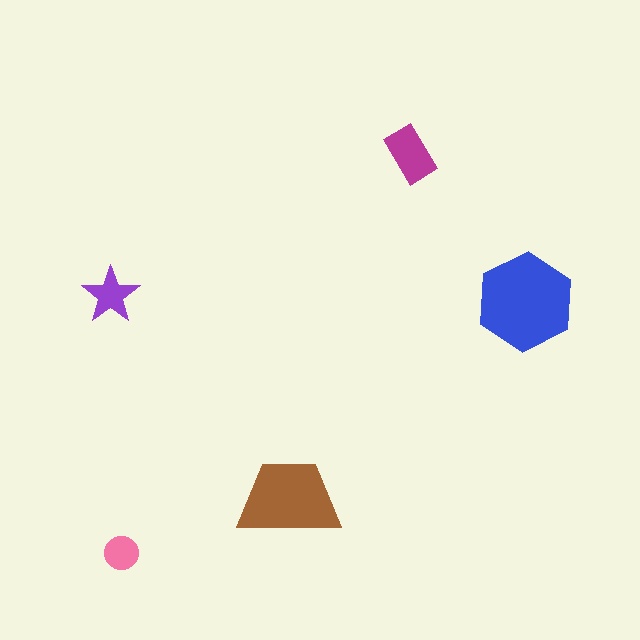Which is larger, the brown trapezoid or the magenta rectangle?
The brown trapezoid.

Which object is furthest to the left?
The purple star is leftmost.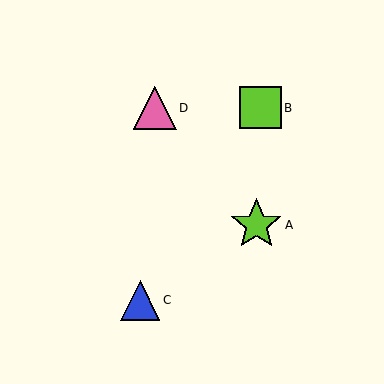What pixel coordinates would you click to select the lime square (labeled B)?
Click at (260, 108) to select the lime square B.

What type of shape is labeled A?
Shape A is a lime star.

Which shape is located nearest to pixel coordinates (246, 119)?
The lime square (labeled B) at (260, 108) is nearest to that location.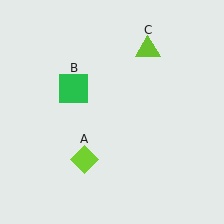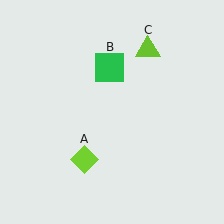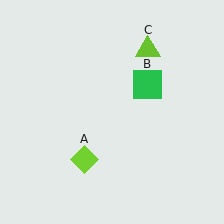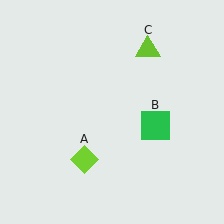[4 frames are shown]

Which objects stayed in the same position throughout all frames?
Lime diamond (object A) and lime triangle (object C) remained stationary.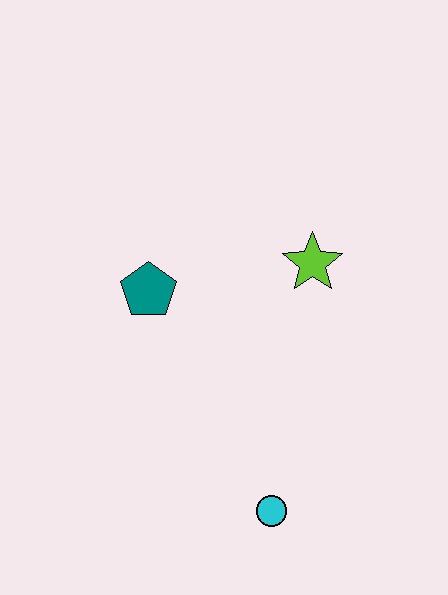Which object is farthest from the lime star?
The cyan circle is farthest from the lime star.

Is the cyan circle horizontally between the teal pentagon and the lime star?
Yes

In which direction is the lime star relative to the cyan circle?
The lime star is above the cyan circle.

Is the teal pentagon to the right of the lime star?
No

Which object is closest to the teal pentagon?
The lime star is closest to the teal pentagon.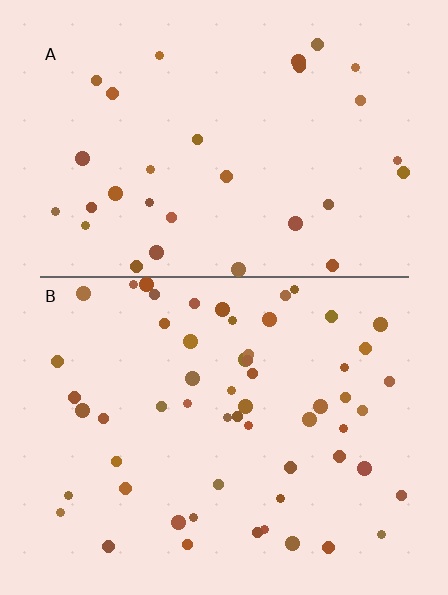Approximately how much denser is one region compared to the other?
Approximately 1.9× — region B over region A.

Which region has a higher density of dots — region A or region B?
B (the bottom).